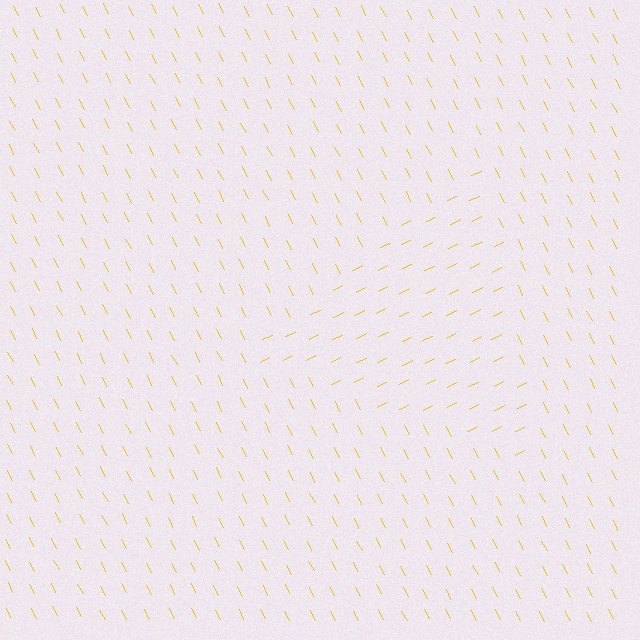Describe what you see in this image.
The image is filled with small yellow line segments. A triangle region in the image has lines oriented differently from the surrounding lines, creating a visible texture boundary.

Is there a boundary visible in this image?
Yes, there is a texture boundary formed by a change in line orientation.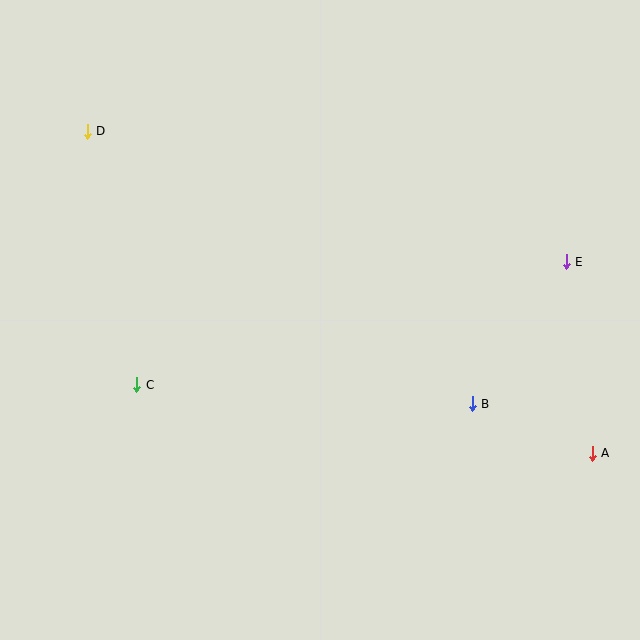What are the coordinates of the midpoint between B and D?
The midpoint between B and D is at (280, 268).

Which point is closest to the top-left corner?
Point D is closest to the top-left corner.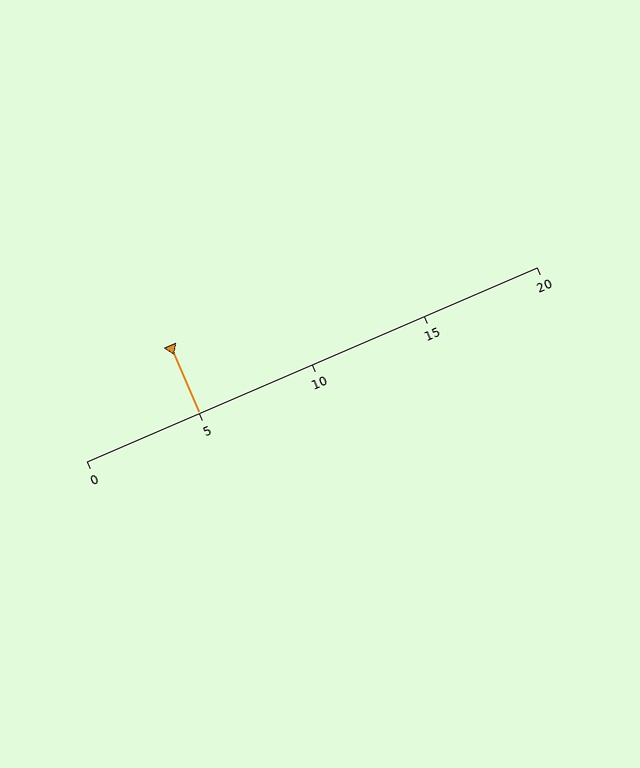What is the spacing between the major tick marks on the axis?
The major ticks are spaced 5 apart.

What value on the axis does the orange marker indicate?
The marker indicates approximately 5.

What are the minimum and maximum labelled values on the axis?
The axis runs from 0 to 20.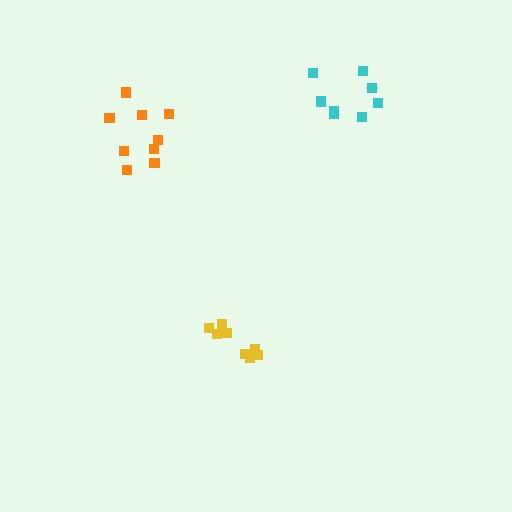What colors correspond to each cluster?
The clusters are colored: cyan, yellow, orange.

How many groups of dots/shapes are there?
There are 3 groups.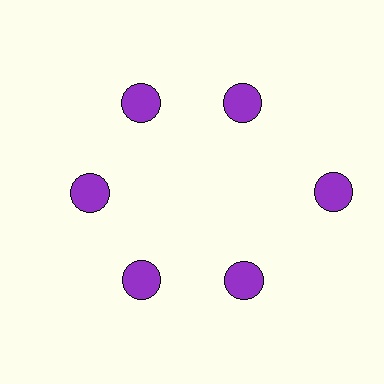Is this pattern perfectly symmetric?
No. The 6 purple circles are arranged in a ring, but one element near the 3 o'clock position is pushed outward from the center, breaking the 6-fold rotational symmetry.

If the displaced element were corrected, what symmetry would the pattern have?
It would have 6-fold rotational symmetry — the pattern would map onto itself every 60 degrees.